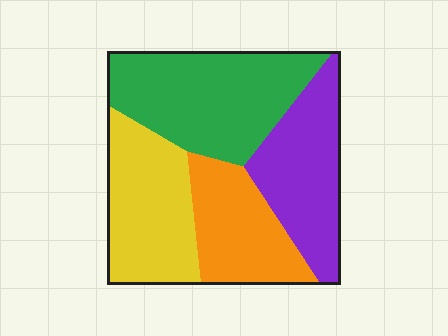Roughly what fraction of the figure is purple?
Purple covers 24% of the figure.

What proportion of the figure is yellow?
Yellow covers 25% of the figure.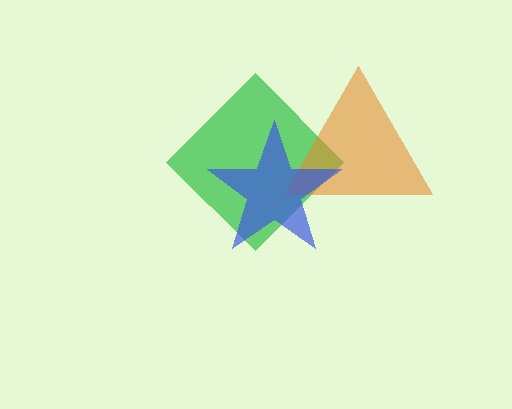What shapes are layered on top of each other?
The layered shapes are: a green diamond, an orange triangle, a blue star.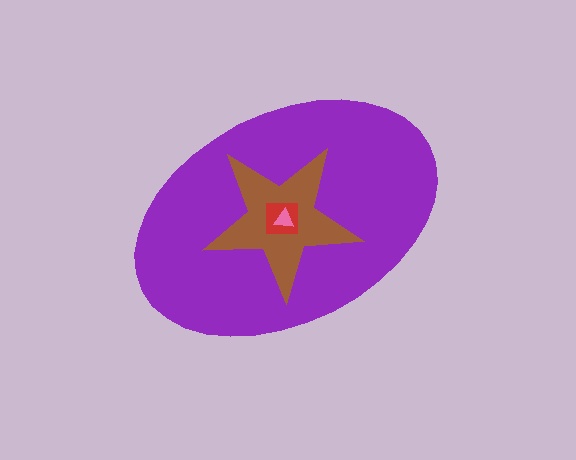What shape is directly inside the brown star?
The red square.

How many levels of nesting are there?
4.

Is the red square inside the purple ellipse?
Yes.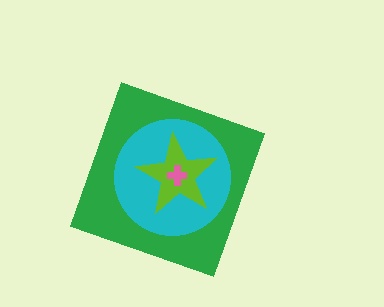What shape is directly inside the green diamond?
The cyan circle.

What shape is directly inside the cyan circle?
The lime star.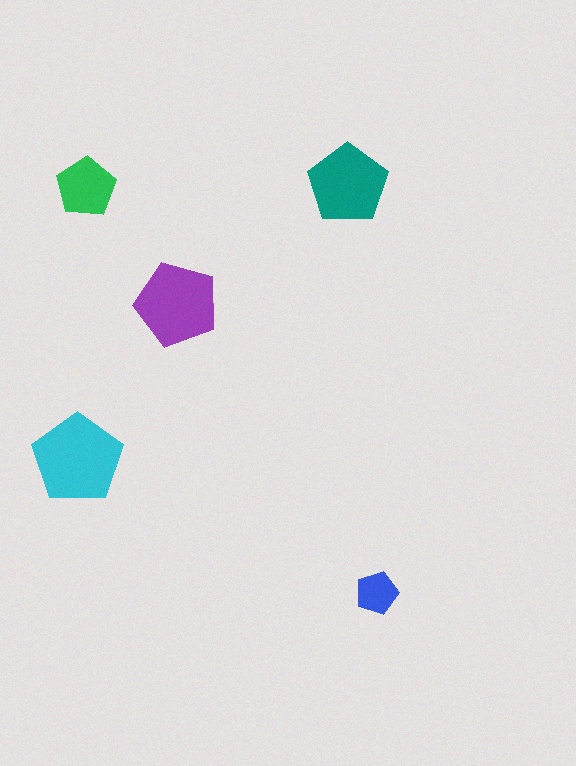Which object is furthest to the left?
The cyan pentagon is leftmost.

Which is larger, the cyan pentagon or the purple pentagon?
The cyan one.